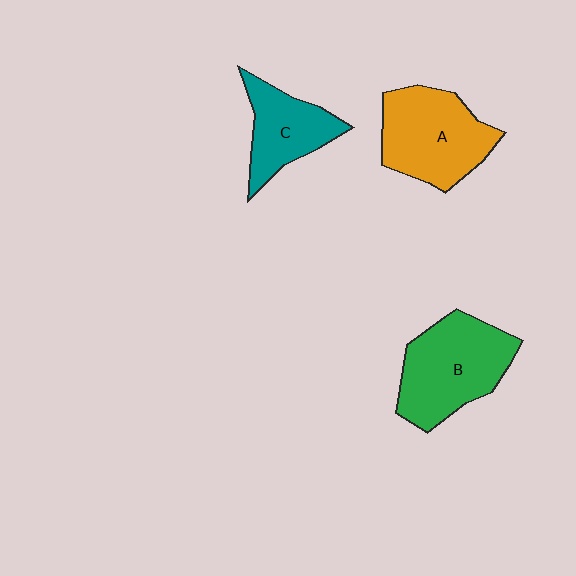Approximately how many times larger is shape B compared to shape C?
Approximately 1.5 times.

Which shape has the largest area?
Shape B (green).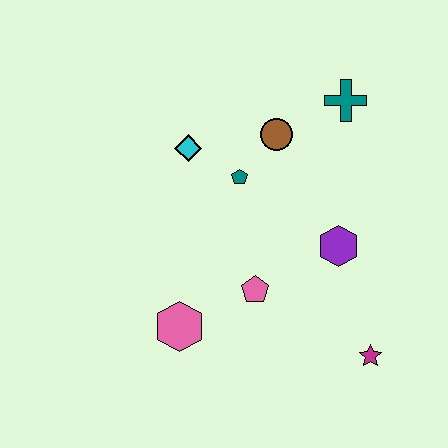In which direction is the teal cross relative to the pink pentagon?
The teal cross is above the pink pentagon.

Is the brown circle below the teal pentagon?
No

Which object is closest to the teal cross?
The brown circle is closest to the teal cross.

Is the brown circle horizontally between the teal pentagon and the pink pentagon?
No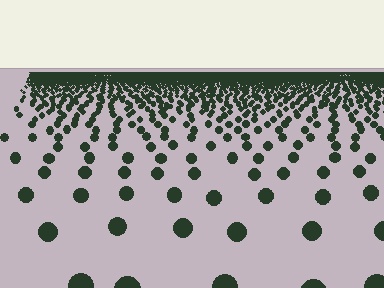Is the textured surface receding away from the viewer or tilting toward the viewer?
The surface is receding away from the viewer. Texture elements get smaller and denser toward the top.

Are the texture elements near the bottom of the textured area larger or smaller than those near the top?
Larger. Near the bottom, elements are closer to the viewer and appear at a bigger on-screen size.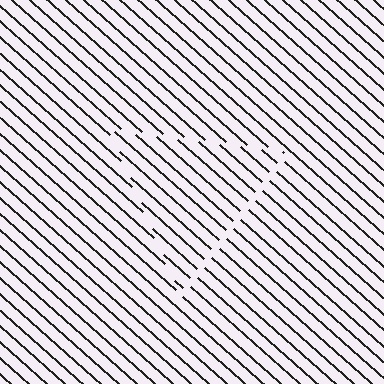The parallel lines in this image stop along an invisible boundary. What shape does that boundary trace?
An illusory triangle. The interior of the shape contains the same grating, shifted by half a period — the contour is defined by the phase discontinuity where line-ends from the inner and outer gratings abut.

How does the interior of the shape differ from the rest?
The interior of the shape contains the same grating, shifted by half a period — the contour is defined by the phase discontinuity where line-ends from the inner and outer gratings abut.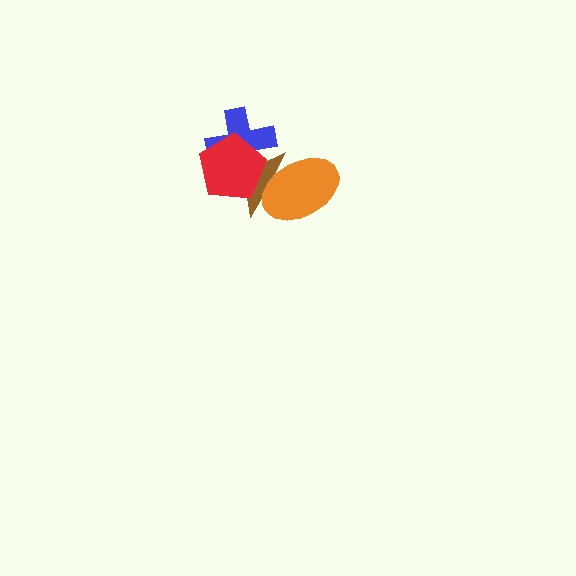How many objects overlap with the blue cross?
2 objects overlap with the blue cross.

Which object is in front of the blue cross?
The red pentagon is in front of the blue cross.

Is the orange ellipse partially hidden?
No, no other shape covers it.